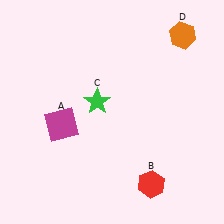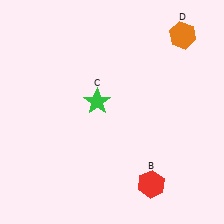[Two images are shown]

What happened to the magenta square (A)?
The magenta square (A) was removed in Image 2. It was in the bottom-left area of Image 1.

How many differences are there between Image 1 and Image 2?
There is 1 difference between the two images.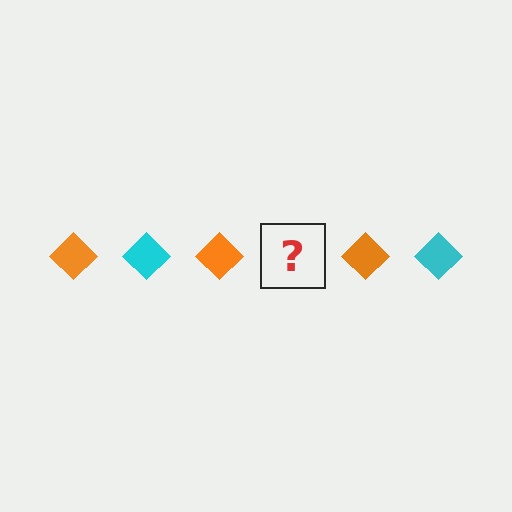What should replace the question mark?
The question mark should be replaced with a cyan diamond.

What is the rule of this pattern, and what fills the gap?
The rule is that the pattern cycles through orange, cyan diamonds. The gap should be filled with a cyan diamond.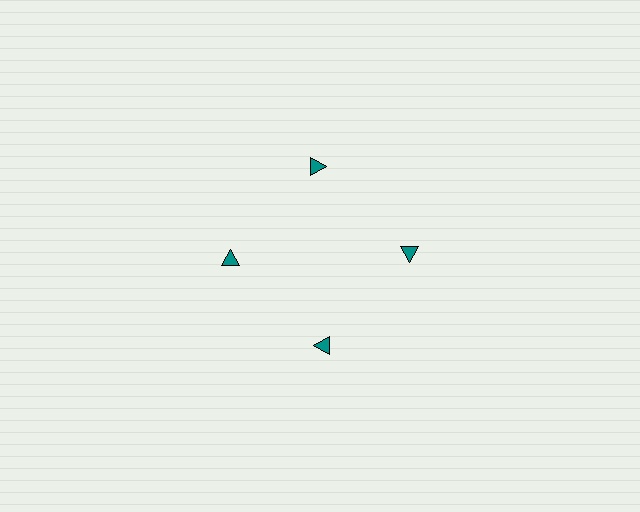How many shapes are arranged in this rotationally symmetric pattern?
There are 4 shapes, arranged in 4 groups of 1.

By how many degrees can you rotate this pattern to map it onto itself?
The pattern maps onto itself every 90 degrees of rotation.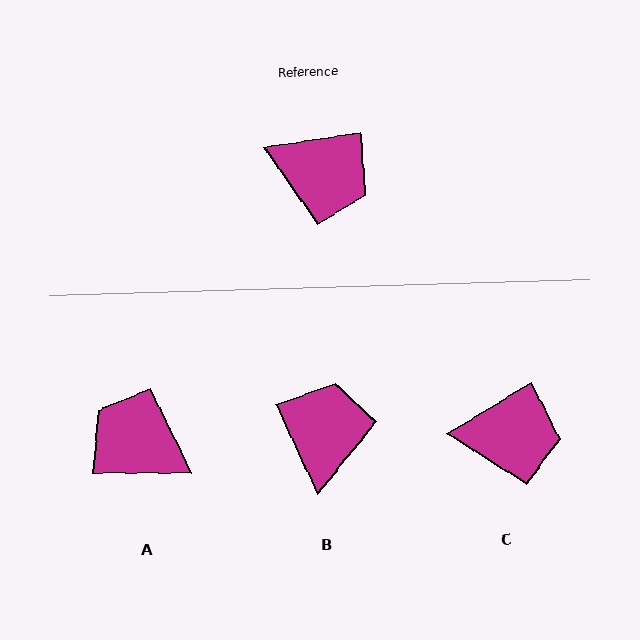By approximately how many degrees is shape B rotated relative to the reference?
Approximately 106 degrees counter-clockwise.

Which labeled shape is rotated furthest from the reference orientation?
A, about 171 degrees away.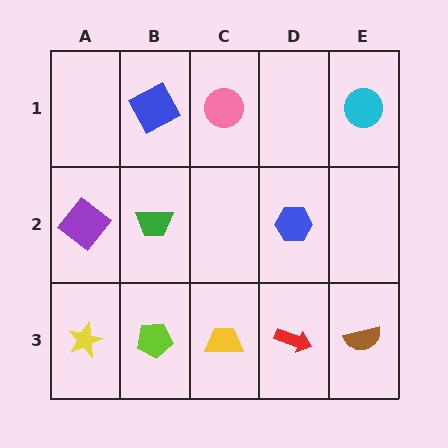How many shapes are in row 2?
3 shapes.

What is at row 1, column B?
A blue square.